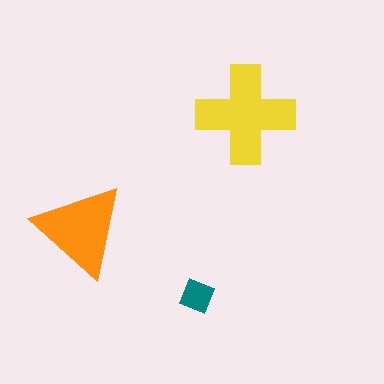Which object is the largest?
The yellow cross.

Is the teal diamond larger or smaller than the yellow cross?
Smaller.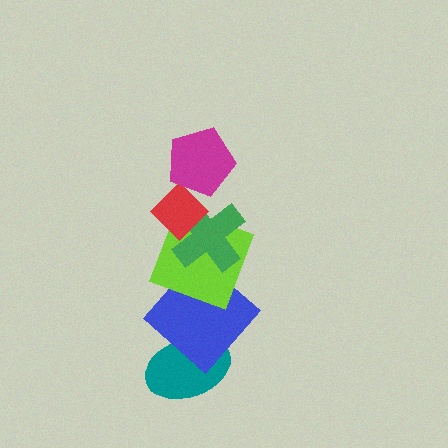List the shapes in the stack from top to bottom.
From top to bottom: the magenta pentagon, the red diamond, the green cross, the lime square, the blue diamond, the teal ellipse.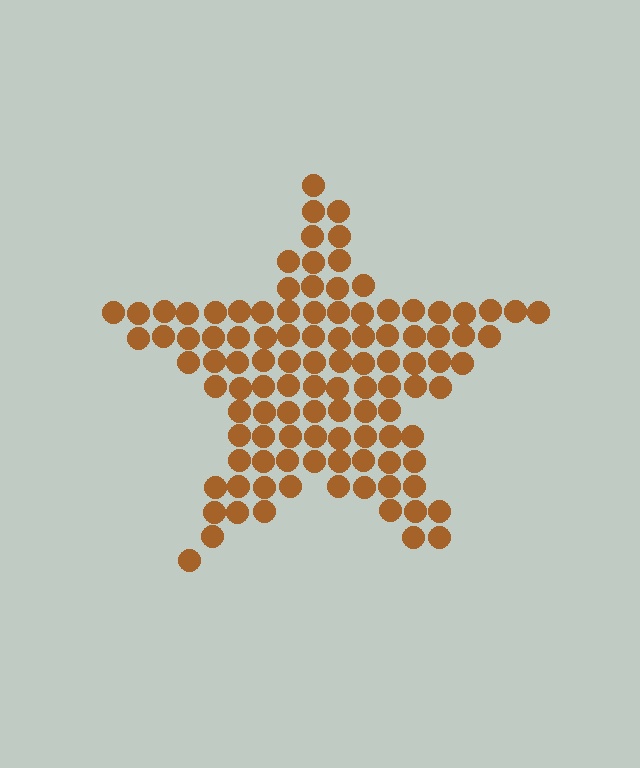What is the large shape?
The large shape is a star.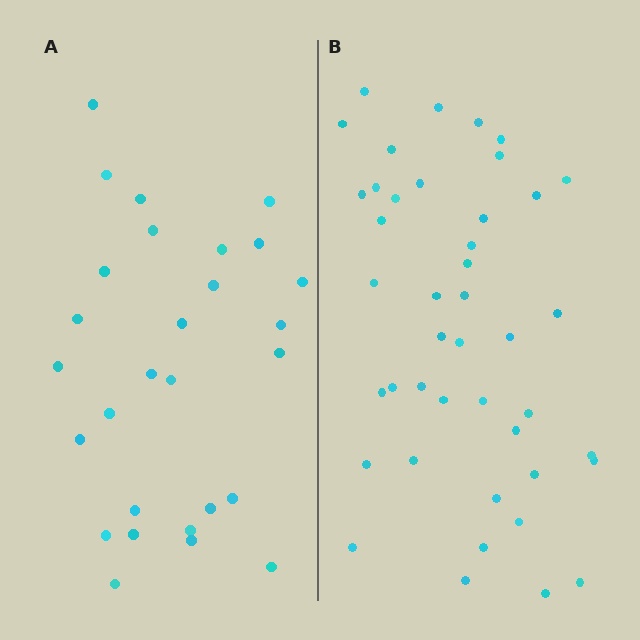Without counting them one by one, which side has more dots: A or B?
Region B (the right region) has more dots.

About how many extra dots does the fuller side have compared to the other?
Region B has approximately 15 more dots than region A.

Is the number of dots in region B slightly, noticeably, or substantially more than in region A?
Region B has substantially more. The ratio is roughly 1.5 to 1.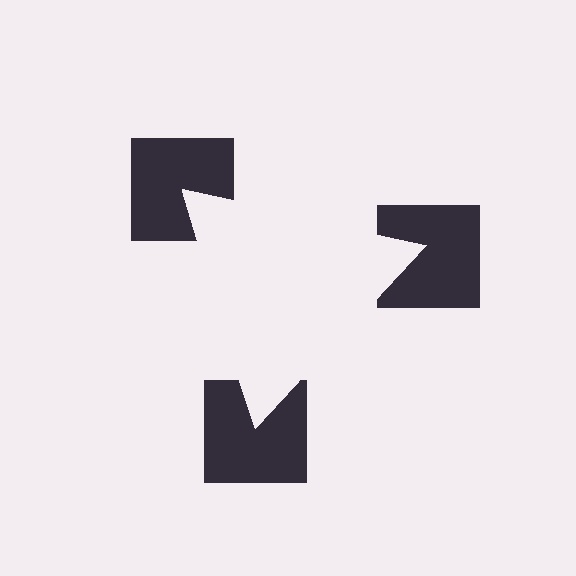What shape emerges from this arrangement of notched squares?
An illusory triangle — its edges are inferred from the aligned wedge cuts in the notched squares, not physically drawn.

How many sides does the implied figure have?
3 sides.